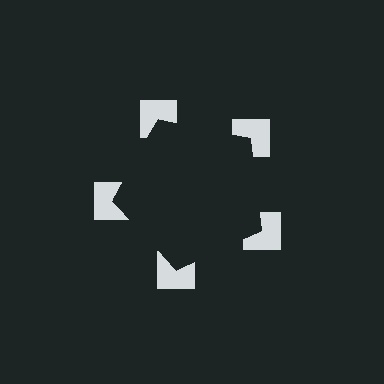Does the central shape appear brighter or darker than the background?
It typically appears slightly darker than the background, even though no actual brightness change is drawn.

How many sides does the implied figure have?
5 sides.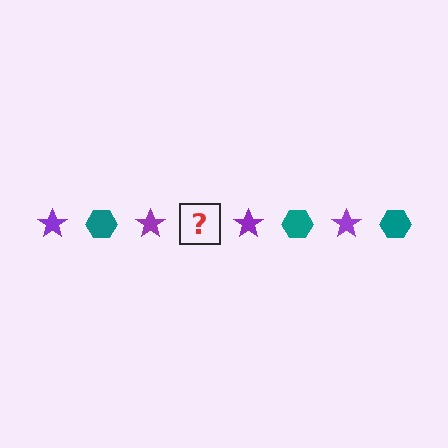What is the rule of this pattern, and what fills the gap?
The rule is that the pattern alternates between purple star and teal hexagon. The gap should be filled with a teal hexagon.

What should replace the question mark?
The question mark should be replaced with a teal hexagon.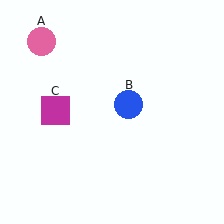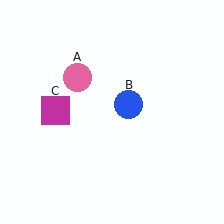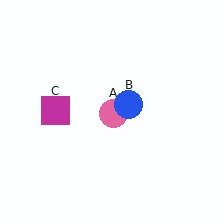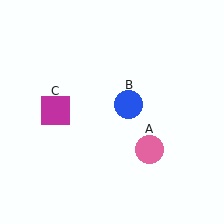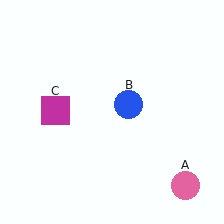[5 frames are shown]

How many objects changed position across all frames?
1 object changed position: pink circle (object A).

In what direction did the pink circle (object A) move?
The pink circle (object A) moved down and to the right.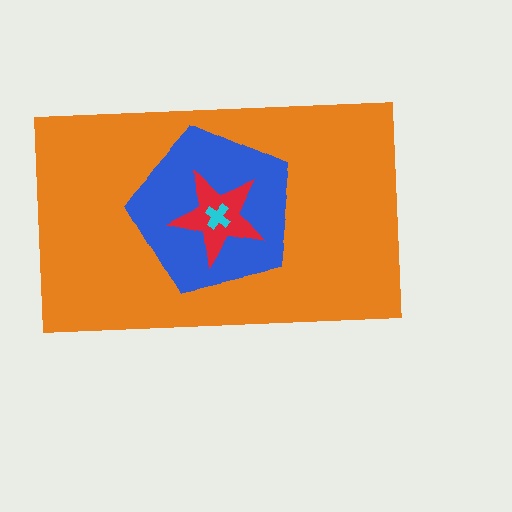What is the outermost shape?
The orange rectangle.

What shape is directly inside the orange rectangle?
The blue pentagon.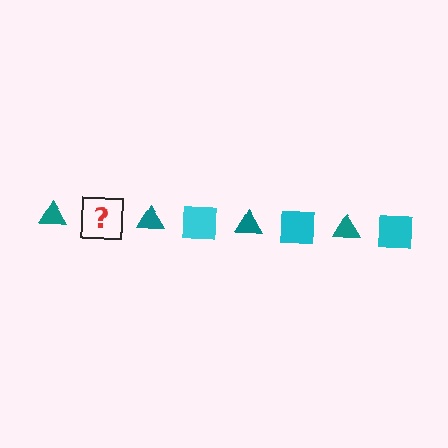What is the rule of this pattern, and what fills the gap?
The rule is that the pattern alternates between teal triangle and cyan square. The gap should be filled with a cyan square.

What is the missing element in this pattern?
The missing element is a cyan square.